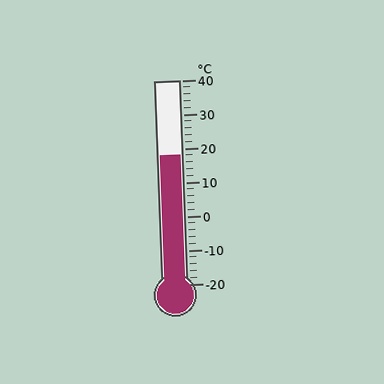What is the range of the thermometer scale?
The thermometer scale ranges from -20°C to 40°C.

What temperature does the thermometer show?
The thermometer shows approximately 18°C.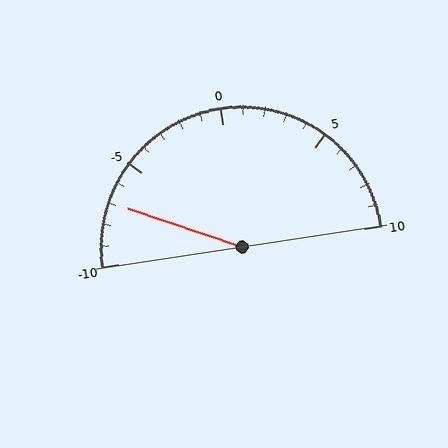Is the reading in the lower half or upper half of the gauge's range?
The reading is in the lower half of the range (-10 to 10).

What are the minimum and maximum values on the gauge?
The gauge ranges from -10 to 10.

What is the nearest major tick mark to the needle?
The nearest major tick mark is -5.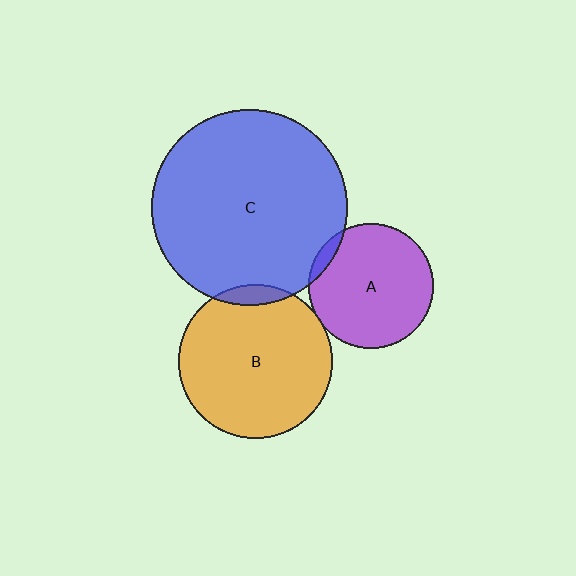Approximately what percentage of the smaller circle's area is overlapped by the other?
Approximately 5%.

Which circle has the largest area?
Circle C (blue).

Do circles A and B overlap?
Yes.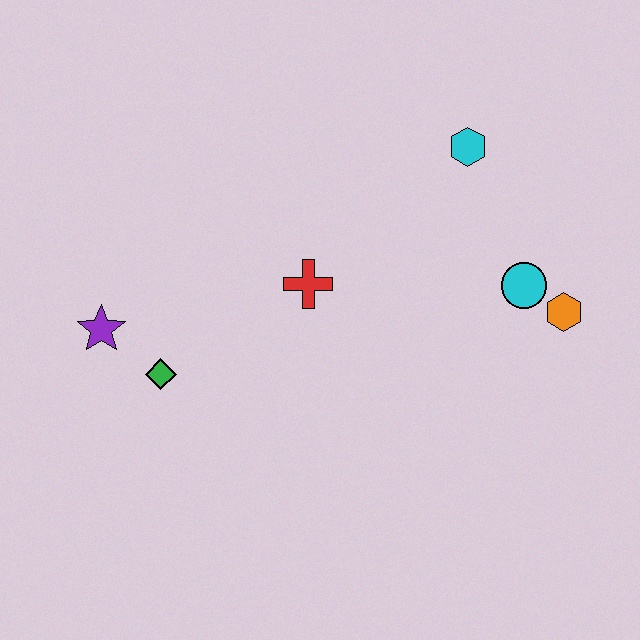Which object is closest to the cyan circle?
The orange hexagon is closest to the cyan circle.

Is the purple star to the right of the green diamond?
No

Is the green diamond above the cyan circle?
No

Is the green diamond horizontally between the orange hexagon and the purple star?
Yes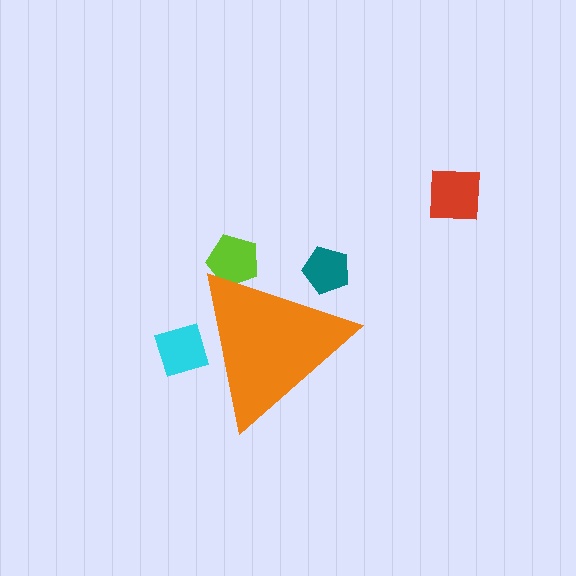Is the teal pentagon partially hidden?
Yes, the teal pentagon is partially hidden behind the orange triangle.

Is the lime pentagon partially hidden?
Yes, the lime pentagon is partially hidden behind the orange triangle.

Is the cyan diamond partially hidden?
Yes, the cyan diamond is partially hidden behind the orange triangle.